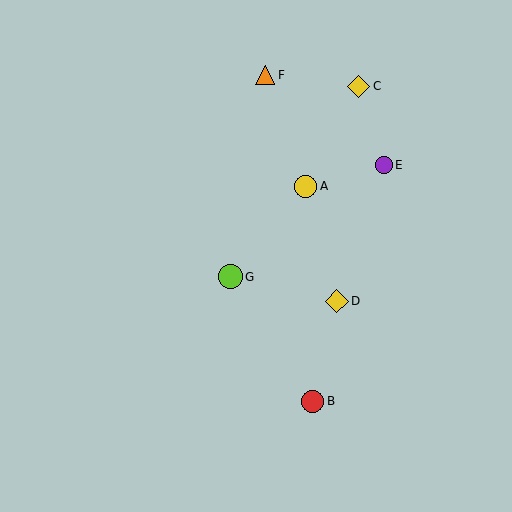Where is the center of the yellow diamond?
The center of the yellow diamond is at (337, 301).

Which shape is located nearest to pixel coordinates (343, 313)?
The yellow diamond (labeled D) at (337, 301) is nearest to that location.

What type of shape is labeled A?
Shape A is a yellow circle.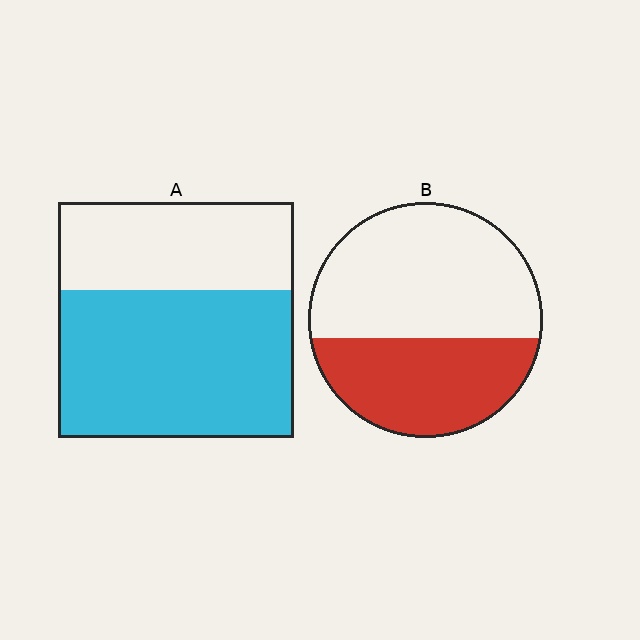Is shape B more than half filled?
No.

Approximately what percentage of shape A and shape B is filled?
A is approximately 65% and B is approximately 40%.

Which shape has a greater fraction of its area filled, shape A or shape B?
Shape A.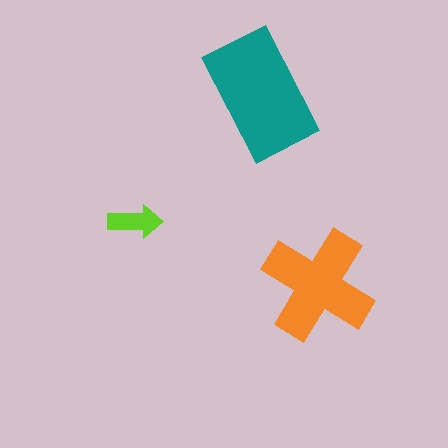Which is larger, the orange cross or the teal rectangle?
The teal rectangle.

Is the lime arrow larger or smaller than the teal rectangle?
Smaller.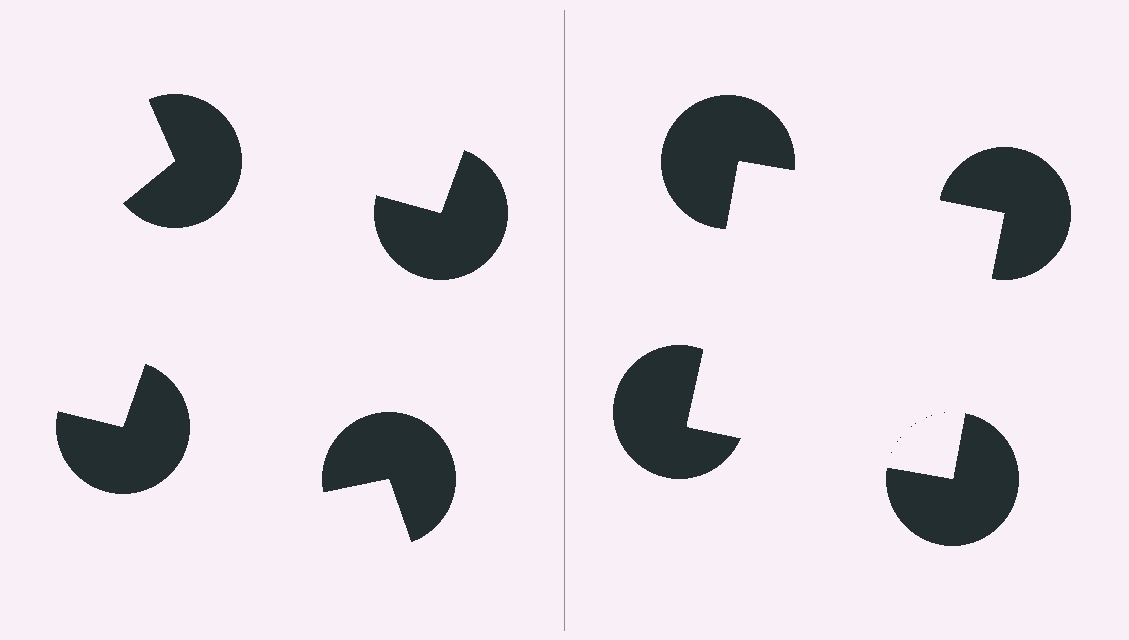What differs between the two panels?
The pac-man discs are positioned identically on both sides; only the wedge orientations differ. On the right they align to a square; on the left they are misaligned.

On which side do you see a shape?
An illusory square appears on the right side. On the left side the wedge cuts are rotated, so no coherent shape forms.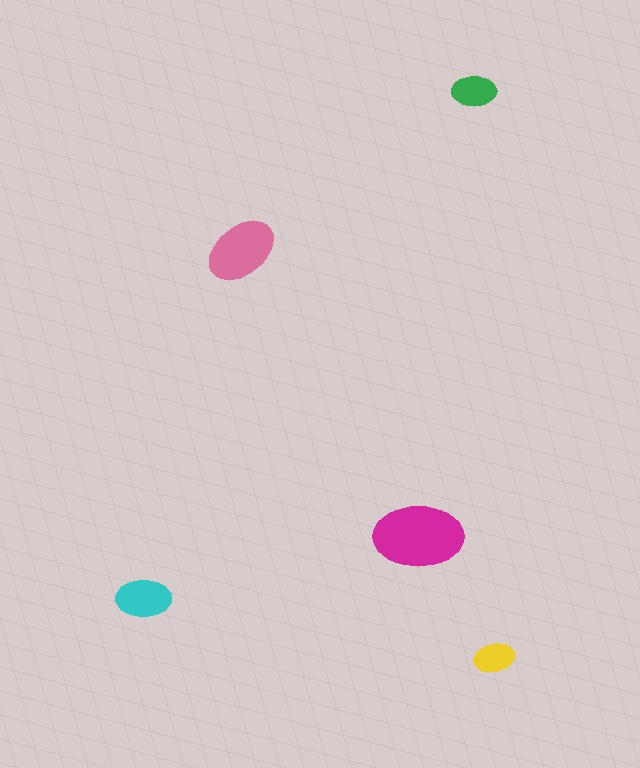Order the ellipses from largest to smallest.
the magenta one, the pink one, the cyan one, the green one, the yellow one.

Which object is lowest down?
The yellow ellipse is bottommost.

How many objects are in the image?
There are 5 objects in the image.